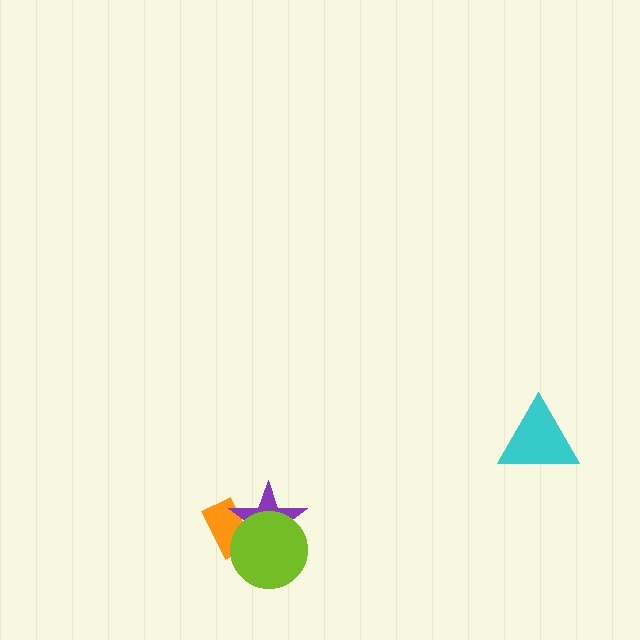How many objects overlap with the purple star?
2 objects overlap with the purple star.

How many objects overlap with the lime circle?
2 objects overlap with the lime circle.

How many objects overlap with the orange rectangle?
2 objects overlap with the orange rectangle.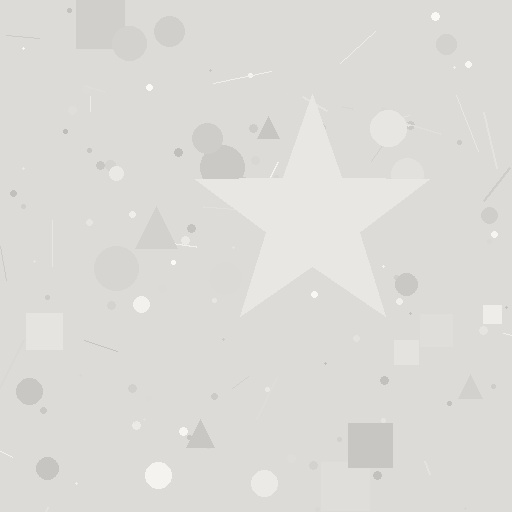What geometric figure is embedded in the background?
A star is embedded in the background.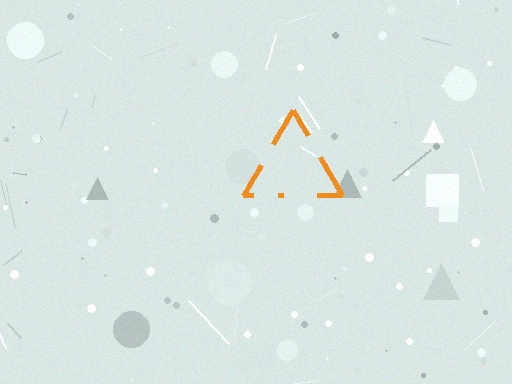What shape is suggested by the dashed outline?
The dashed outline suggests a triangle.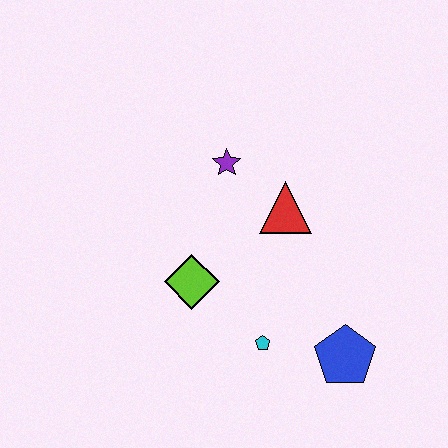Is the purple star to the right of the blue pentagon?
No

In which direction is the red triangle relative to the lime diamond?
The red triangle is to the right of the lime diamond.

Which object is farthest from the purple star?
The blue pentagon is farthest from the purple star.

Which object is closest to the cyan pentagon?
The blue pentagon is closest to the cyan pentagon.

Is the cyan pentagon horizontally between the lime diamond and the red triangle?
Yes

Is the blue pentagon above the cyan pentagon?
No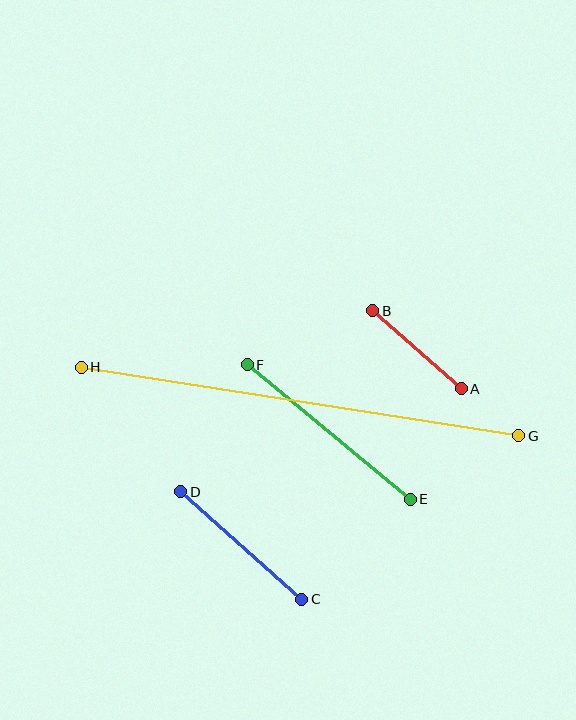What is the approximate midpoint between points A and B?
The midpoint is at approximately (417, 350) pixels.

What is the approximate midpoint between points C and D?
The midpoint is at approximately (241, 546) pixels.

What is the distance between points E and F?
The distance is approximately 211 pixels.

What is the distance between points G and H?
The distance is approximately 443 pixels.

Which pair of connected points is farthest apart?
Points G and H are farthest apart.